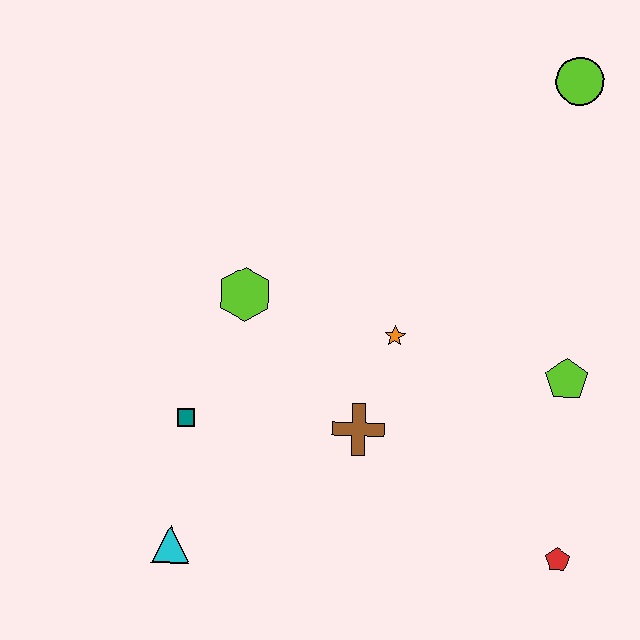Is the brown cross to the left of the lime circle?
Yes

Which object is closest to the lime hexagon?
The teal square is closest to the lime hexagon.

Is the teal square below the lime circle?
Yes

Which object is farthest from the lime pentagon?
The cyan triangle is farthest from the lime pentagon.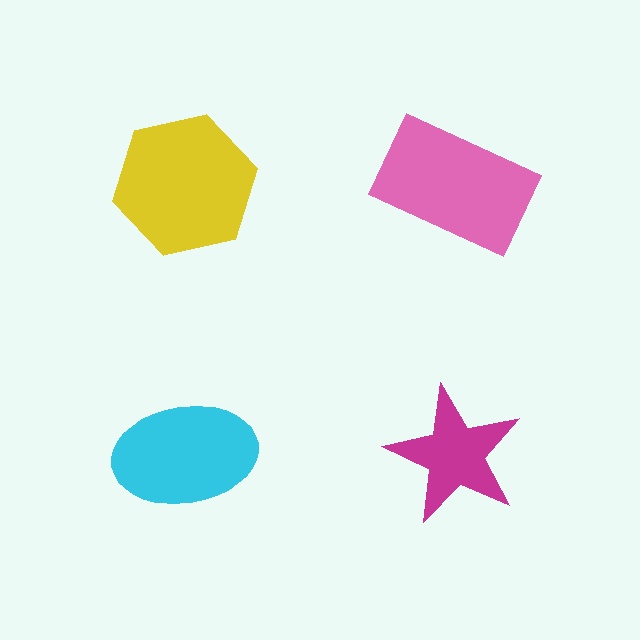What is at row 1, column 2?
A pink rectangle.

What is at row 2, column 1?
A cyan ellipse.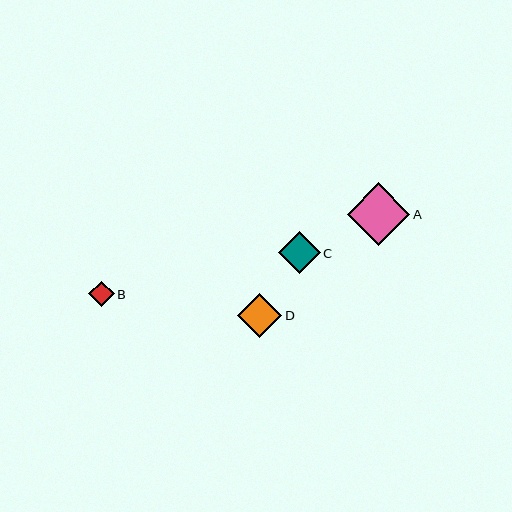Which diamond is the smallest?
Diamond B is the smallest with a size of approximately 26 pixels.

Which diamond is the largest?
Diamond A is the largest with a size of approximately 62 pixels.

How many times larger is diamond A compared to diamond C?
Diamond A is approximately 1.5 times the size of diamond C.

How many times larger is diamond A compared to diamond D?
Diamond A is approximately 1.4 times the size of diamond D.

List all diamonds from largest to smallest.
From largest to smallest: A, D, C, B.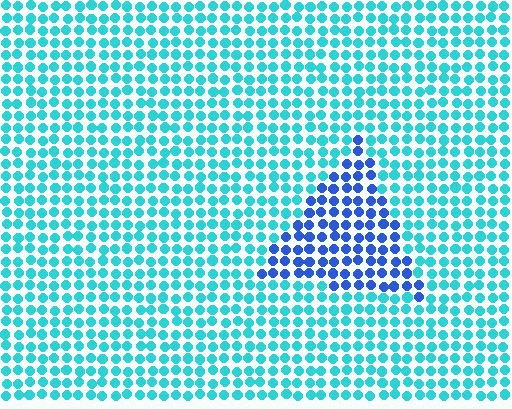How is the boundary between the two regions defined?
The boundary is defined purely by a slight shift in hue (about 44 degrees). Spacing, size, and orientation are identical on both sides.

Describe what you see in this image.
The image is filled with small cyan elements in a uniform arrangement. A triangle-shaped region is visible where the elements are tinted to a slightly different hue, forming a subtle color boundary.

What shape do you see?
I see a triangle.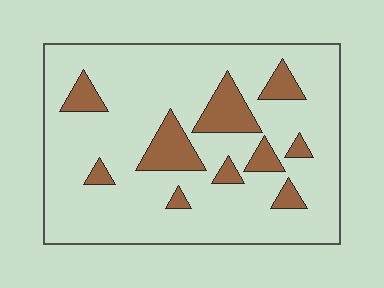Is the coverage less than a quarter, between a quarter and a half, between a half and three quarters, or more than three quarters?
Less than a quarter.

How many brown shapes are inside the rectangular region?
10.